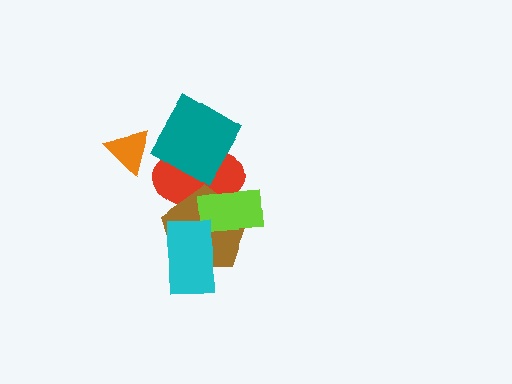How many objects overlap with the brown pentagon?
3 objects overlap with the brown pentagon.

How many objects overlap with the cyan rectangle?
1 object overlaps with the cyan rectangle.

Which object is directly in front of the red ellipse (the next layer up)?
The brown pentagon is directly in front of the red ellipse.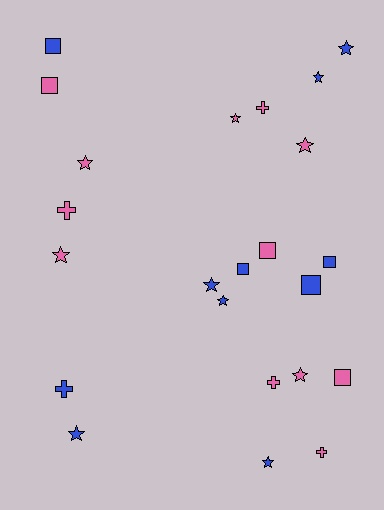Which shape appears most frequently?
Star, with 11 objects.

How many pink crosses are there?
There are 4 pink crosses.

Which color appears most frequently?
Pink, with 12 objects.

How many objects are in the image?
There are 23 objects.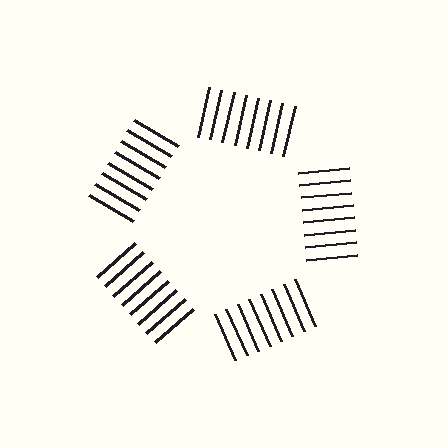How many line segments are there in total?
40 — 8 along each of the 5 edges.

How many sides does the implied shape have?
5 sides — the line-ends trace a pentagon.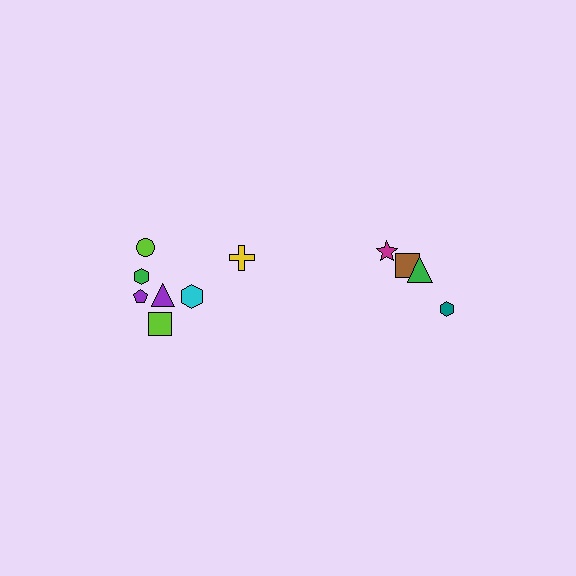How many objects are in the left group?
There are 7 objects.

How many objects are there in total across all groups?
There are 11 objects.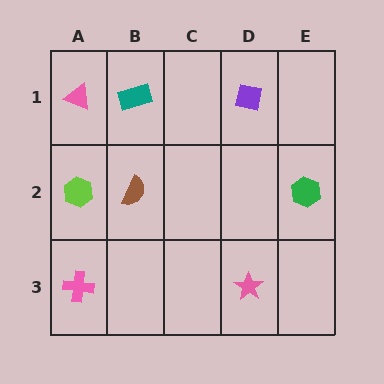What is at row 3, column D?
A pink star.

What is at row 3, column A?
A pink cross.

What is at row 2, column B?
A brown semicircle.